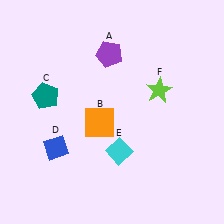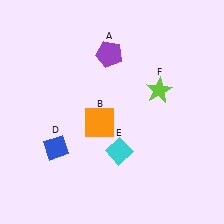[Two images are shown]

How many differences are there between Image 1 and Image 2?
There is 1 difference between the two images.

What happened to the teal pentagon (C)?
The teal pentagon (C) was removed in Image 2. It was in the top-left area of Image 1.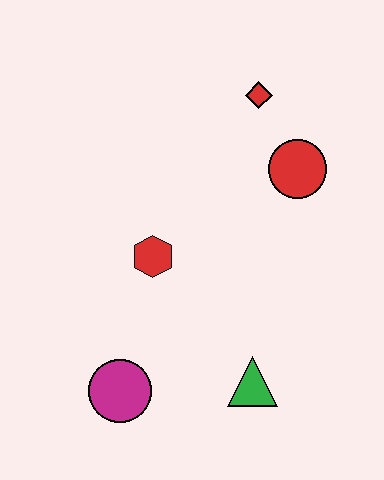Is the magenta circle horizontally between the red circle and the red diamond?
No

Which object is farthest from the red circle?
The magenta circle is farthest from the red circle.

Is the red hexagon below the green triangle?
No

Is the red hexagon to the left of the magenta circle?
No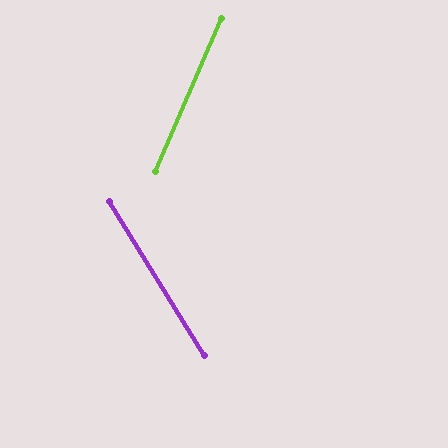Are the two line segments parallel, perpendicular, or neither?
Neither parallel nor perpendicular — they differ by about 55°.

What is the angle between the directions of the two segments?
Approximately 55 degrees.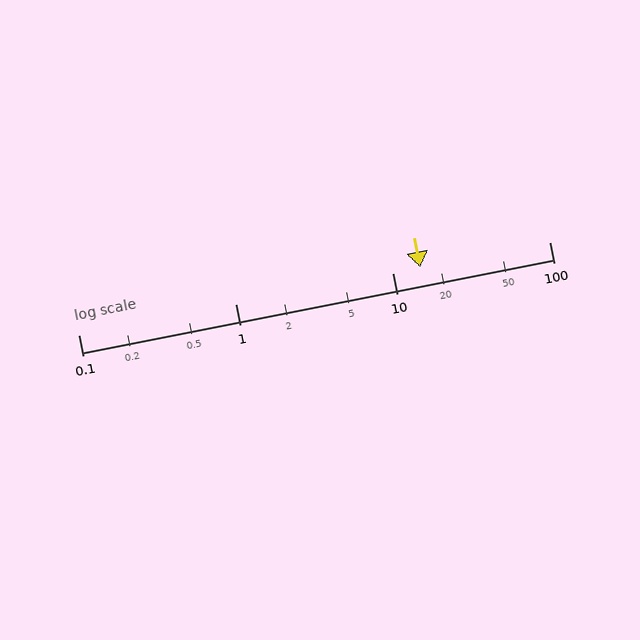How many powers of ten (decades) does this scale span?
The scale spans 3 decades, from 0.1 to 100.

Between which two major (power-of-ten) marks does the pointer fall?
The pointer is between 10 and 100.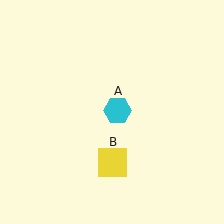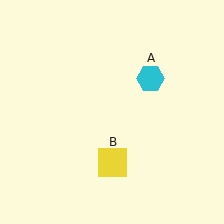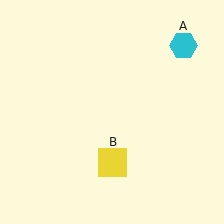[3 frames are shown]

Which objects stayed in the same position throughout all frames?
Yellow square (object B) remained stationary.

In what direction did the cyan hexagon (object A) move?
The cyan hexagon (object A) moved up and to the right.